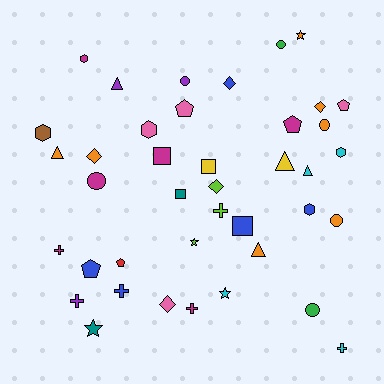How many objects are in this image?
There are 40 objects.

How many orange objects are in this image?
There are 7 orange objects.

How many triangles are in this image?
There are 5 triangles.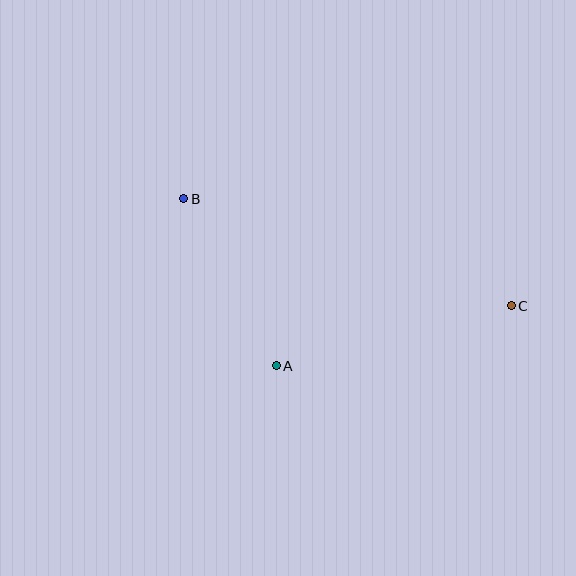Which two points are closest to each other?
Points A and B are closest to each other.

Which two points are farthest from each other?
Points B and C are farthest from each other.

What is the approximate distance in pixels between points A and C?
The distance between A and C is approximately 242 pixels.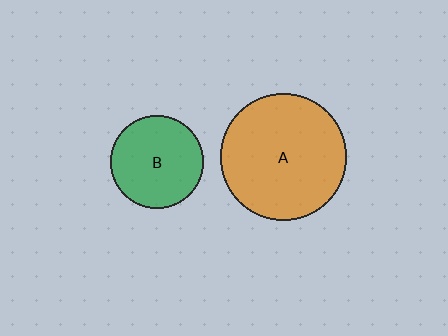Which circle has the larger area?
Circle A (orange).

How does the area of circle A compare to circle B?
Approximately 1.8 times.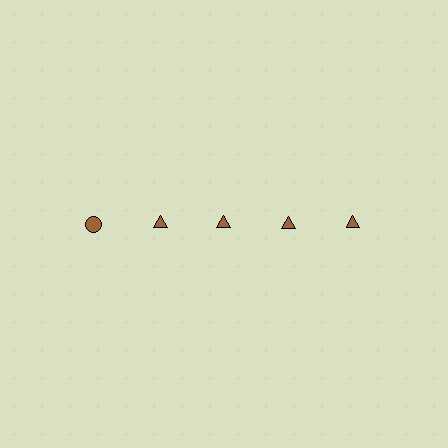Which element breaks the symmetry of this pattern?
The brown circle in the top row, leftmost column breaks the symmetry. All other shapes are brown triangles.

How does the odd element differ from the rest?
It has a different shape: circle instead of triangle.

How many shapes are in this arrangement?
There are 5 shapes arranged in a grid pattern.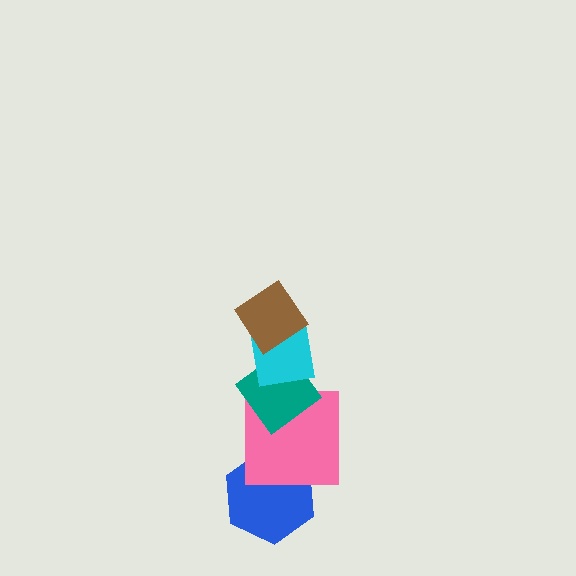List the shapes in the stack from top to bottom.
From top to bottom: the brown diamond, the cyan square, the teal diamond, the pink square, the blue hexagon.